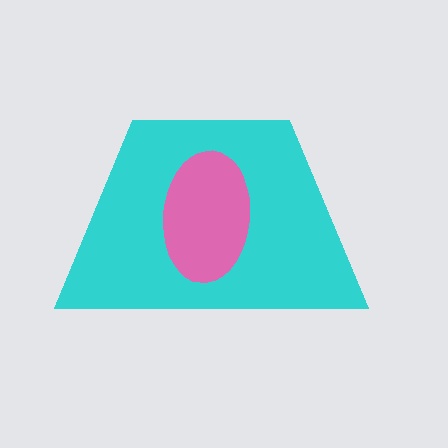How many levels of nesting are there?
2.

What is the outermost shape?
The cyan trapezoid.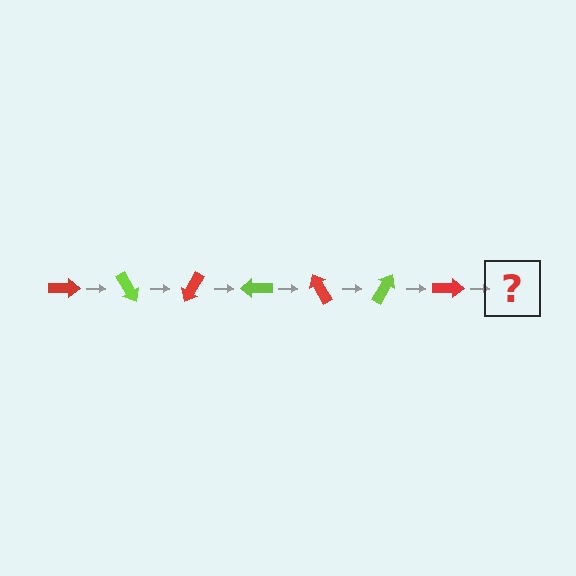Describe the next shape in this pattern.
It should be a lime arrow, rotated 420 degrees from the start.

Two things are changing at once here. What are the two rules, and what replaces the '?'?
The two rules are that it rotates 60 degrees each step and the color cycles through red and lime. The '?' should be a lime arrow, rotated 420 degrees from the start.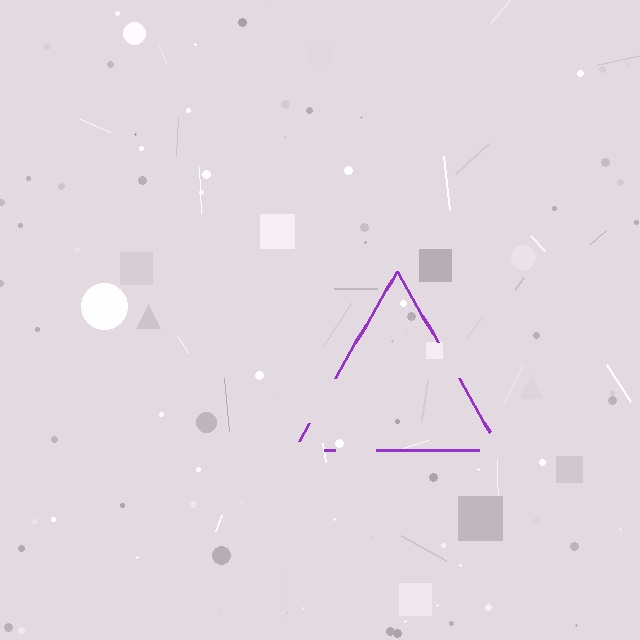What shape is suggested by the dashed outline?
The dashed outline suggests a triangle.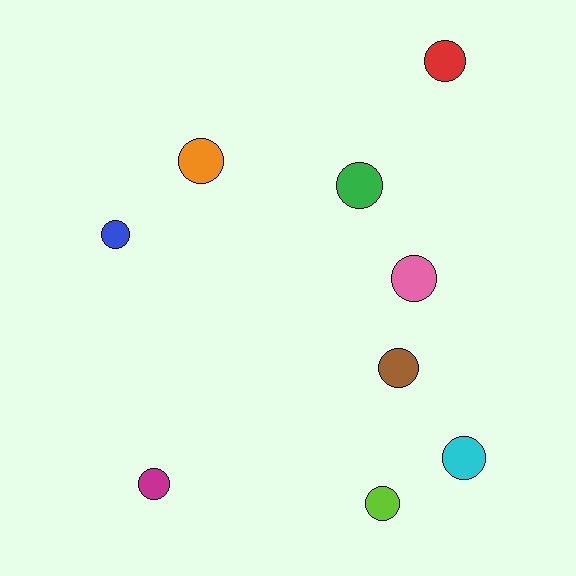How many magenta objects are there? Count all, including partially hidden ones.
There is 1 magenta object.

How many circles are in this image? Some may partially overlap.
There are 9 circles.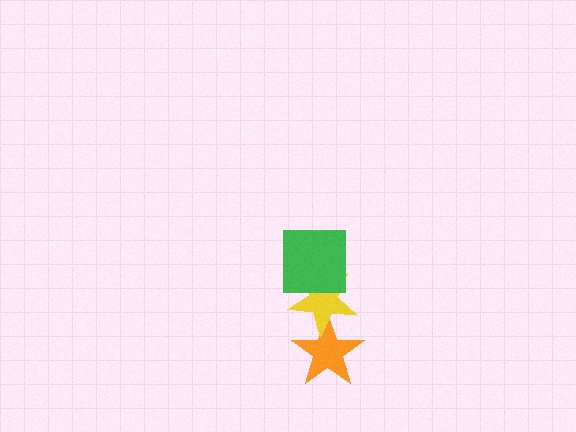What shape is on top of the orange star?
The yellow star is on top of the orange star.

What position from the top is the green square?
The green square is 1st from the top.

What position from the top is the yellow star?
The yellow star is 2nd from the top.